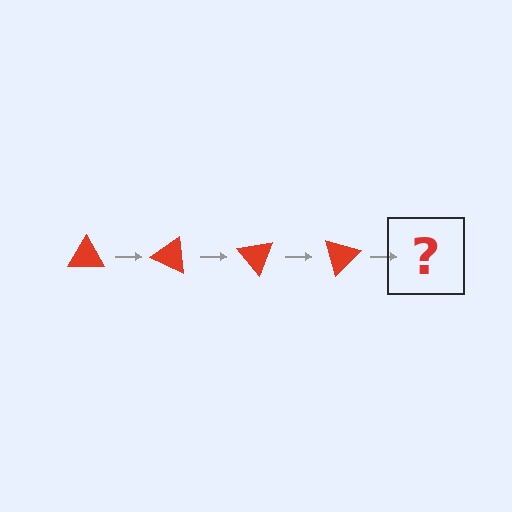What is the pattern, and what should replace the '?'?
The pattern is that the triangle rotates 25 degrees each step. The '?' should be a red triangle rotated 100 degrees.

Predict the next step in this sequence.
The next step is a red triangle rotated 100 degrees.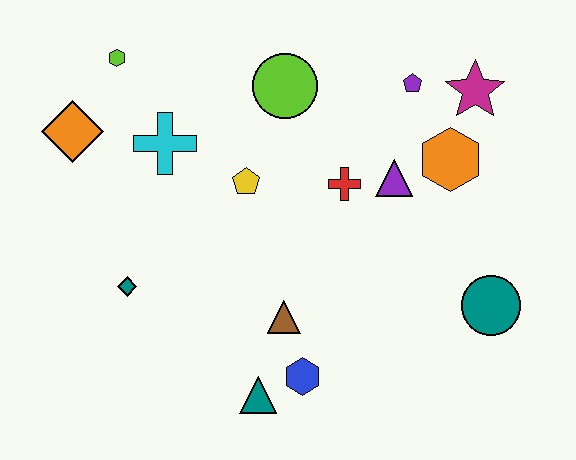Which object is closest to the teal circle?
The orange hexagon is closest to the teal circle.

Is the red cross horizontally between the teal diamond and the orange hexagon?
Yes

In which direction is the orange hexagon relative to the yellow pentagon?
The orange hexagon is to the right of the yellow pentagon.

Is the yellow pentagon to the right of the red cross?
No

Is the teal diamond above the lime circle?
No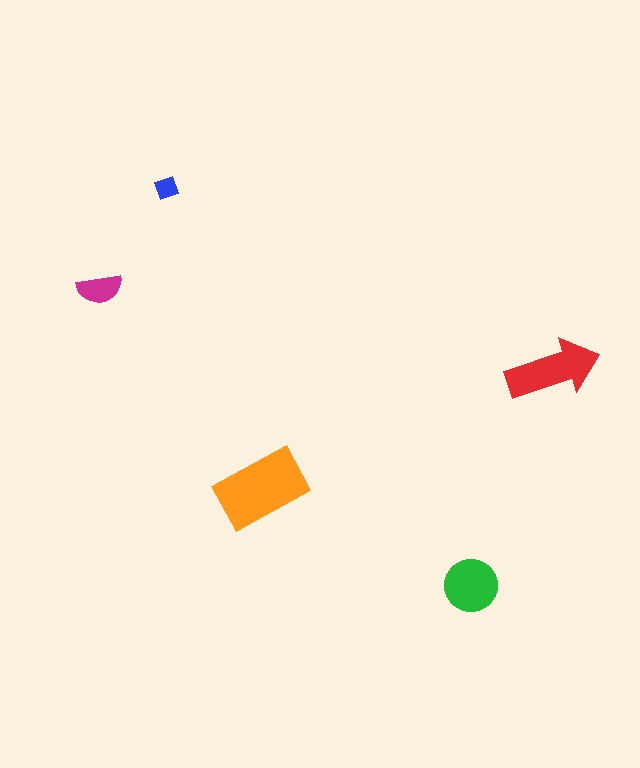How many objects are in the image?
There are 5 objects in the image.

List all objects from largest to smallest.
The orange rectangle, the red arrow, the green circle, the magenta semicircle, the blue diamond.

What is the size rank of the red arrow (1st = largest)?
2nd.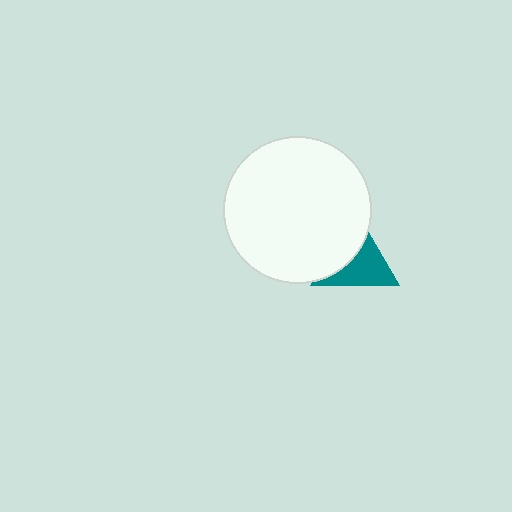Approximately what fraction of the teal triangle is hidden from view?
Roughly 45% of the teal triangle is hidden behind the white circle.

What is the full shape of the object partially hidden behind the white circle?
The partially hidden object is a teal triangle.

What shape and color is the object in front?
The object in front is a white circle.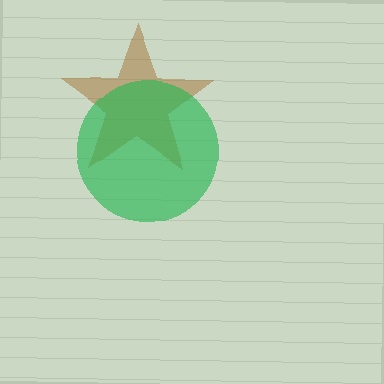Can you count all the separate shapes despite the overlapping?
Yes, there are 2 separate shapes.